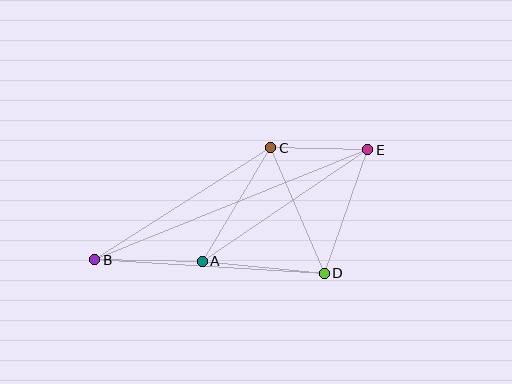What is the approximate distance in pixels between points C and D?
The distance between C and D is approximately 136 pixels.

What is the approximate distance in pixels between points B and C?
The distance between B and C is approximately 209 pixels.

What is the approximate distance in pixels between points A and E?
The distance between A and E is approximately 199 pixels.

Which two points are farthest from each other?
Points B and E are farthest from each other.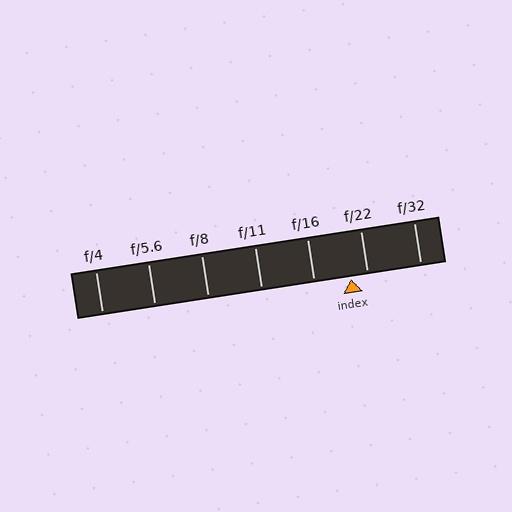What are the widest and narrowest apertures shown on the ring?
The widest aperture shown is f/4 and the narrowest is f/32.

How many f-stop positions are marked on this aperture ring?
There are 7 f-stop positions marked.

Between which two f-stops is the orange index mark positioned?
The index mark is between f/16 and f/22.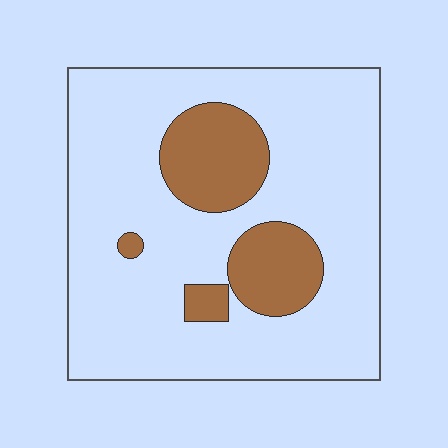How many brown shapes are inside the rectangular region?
4.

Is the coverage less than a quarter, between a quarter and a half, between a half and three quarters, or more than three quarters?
Less than a quarter.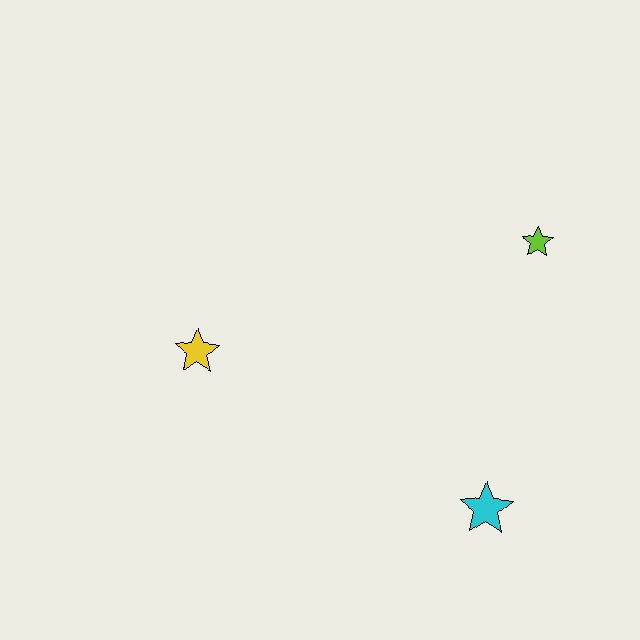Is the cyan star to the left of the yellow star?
No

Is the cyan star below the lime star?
Yes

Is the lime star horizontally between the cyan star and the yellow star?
No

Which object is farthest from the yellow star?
The lime star is farthest from the yellow star.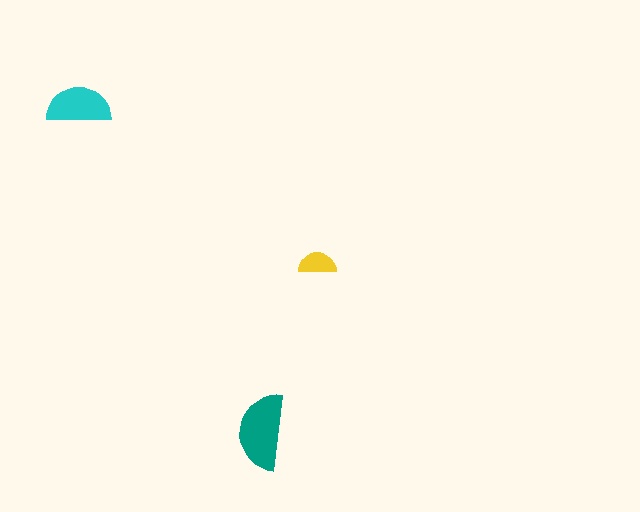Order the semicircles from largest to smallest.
the teal one, the cyan one, the yellow one.